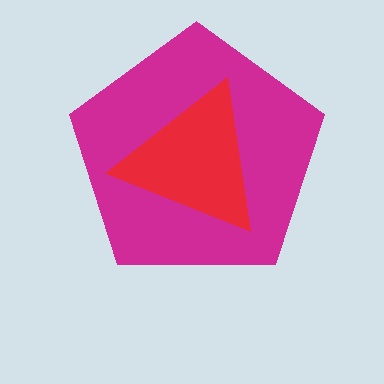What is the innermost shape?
The red triangle.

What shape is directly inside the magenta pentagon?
The red triangle.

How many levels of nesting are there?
2.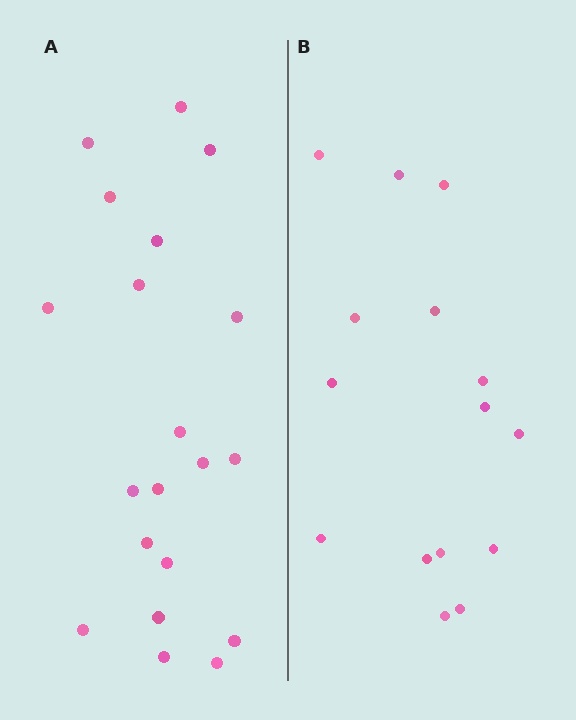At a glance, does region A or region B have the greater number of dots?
Region A (the left region) has more dots.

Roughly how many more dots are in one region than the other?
Region A has about 5 more dots than region B.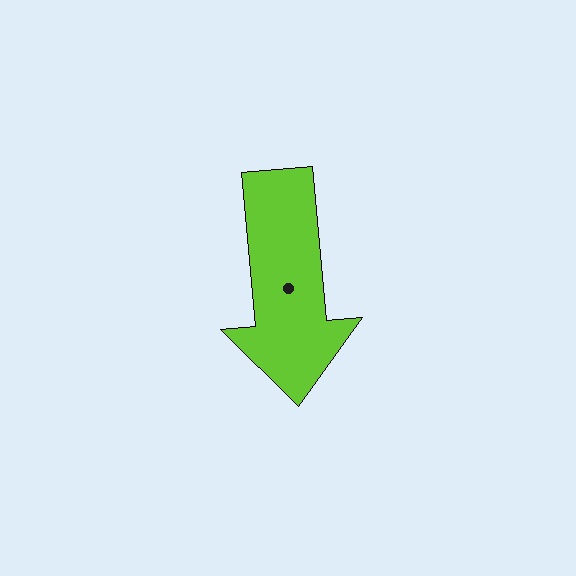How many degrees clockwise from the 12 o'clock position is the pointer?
Approximately 175 degrees.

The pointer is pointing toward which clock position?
Roughly 6 o'clock.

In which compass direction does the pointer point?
South.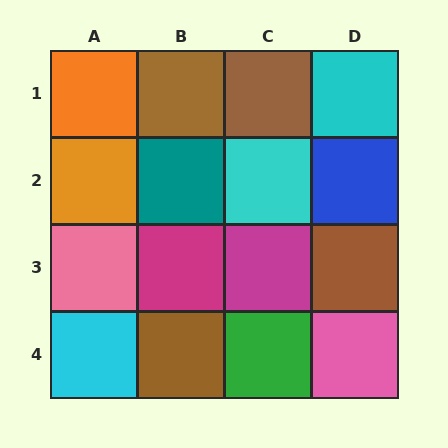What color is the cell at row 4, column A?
Cyan.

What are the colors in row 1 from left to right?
Orange, brown, brown, cyan.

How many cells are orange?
2 cells are orange.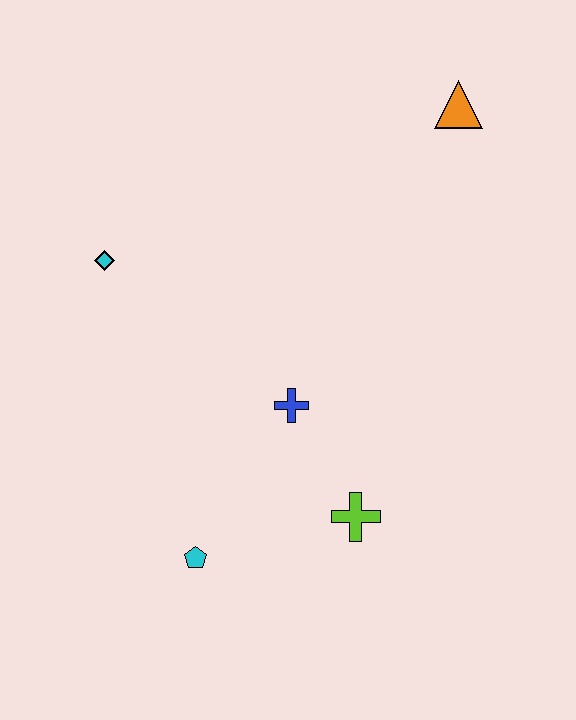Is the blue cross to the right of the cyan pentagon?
Yes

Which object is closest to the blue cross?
The lime cross is closest to the blue cross.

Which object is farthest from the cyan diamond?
The orange triangle is farthest from the cyan diamond.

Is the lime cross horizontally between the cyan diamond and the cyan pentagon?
No